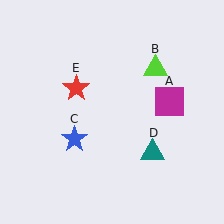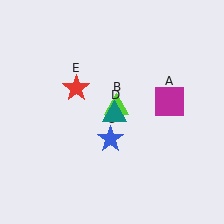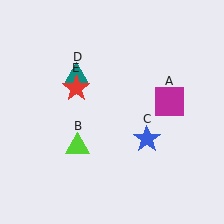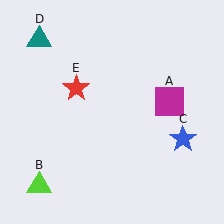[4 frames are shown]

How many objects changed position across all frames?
3 objects changed position: lime triangle (object B), blue star (object C), teal triangle (object D).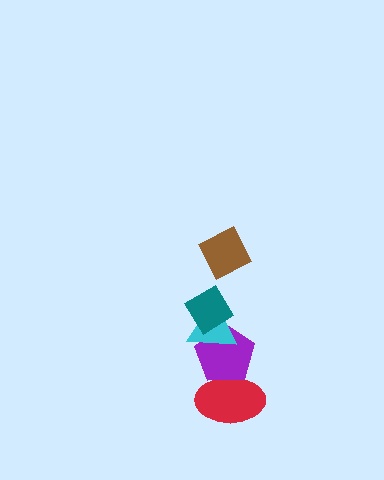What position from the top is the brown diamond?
The brown diamond is 1st from the top.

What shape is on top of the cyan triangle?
The teal diamond is on top of the cyan triangle.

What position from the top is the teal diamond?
The teal diamond is 2nd from the top.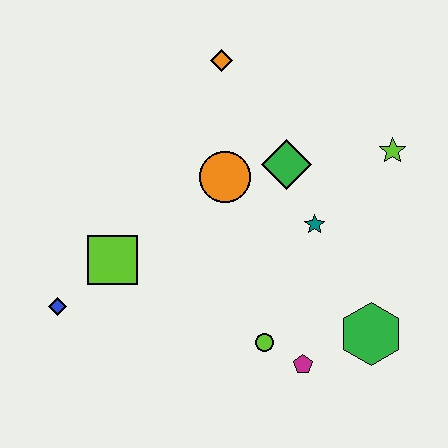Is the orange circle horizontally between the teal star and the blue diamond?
Yes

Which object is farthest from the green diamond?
The blue diamond is farthest from the green diamond.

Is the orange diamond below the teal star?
No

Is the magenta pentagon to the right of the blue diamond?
Yes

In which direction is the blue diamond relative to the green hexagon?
The blue diamond is to the left of the green hexagon.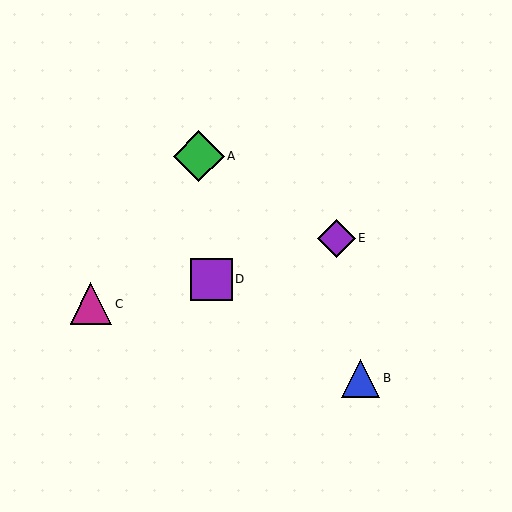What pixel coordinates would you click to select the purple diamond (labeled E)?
Click at (336, 239) to select the purple diamond E.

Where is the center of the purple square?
The center of the purple square is at (211, 279).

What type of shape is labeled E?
Shape E is a purple diamond.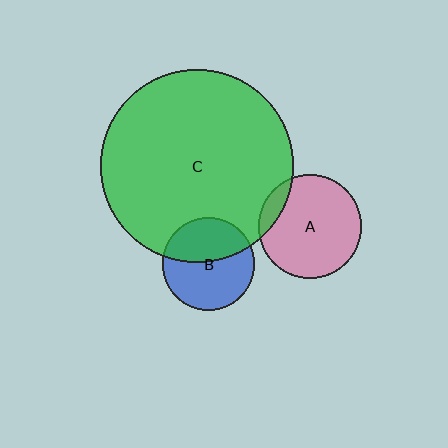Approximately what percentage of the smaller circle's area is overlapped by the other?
Approximately 10%.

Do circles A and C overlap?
Yes.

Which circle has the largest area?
Circle C (green).